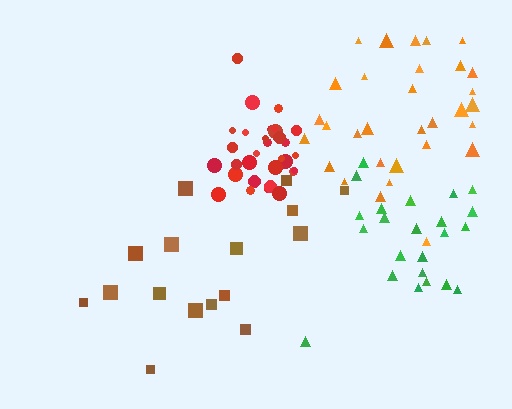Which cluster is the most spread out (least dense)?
Brown.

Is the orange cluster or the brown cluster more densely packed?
Orange.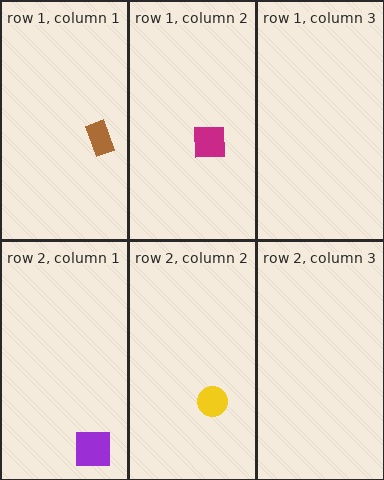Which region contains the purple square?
The row 2, column 1 region.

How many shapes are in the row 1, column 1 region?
1.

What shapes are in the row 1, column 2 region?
The magenta square.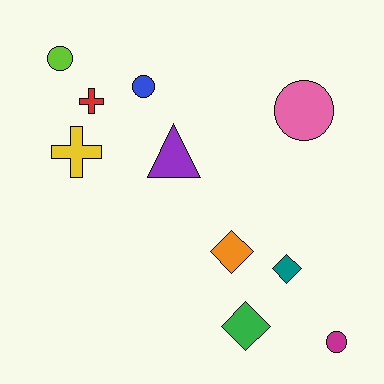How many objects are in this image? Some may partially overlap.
There are 10 objects.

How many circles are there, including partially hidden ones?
There are 4 circles.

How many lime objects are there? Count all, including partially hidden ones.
There is 1 lime object.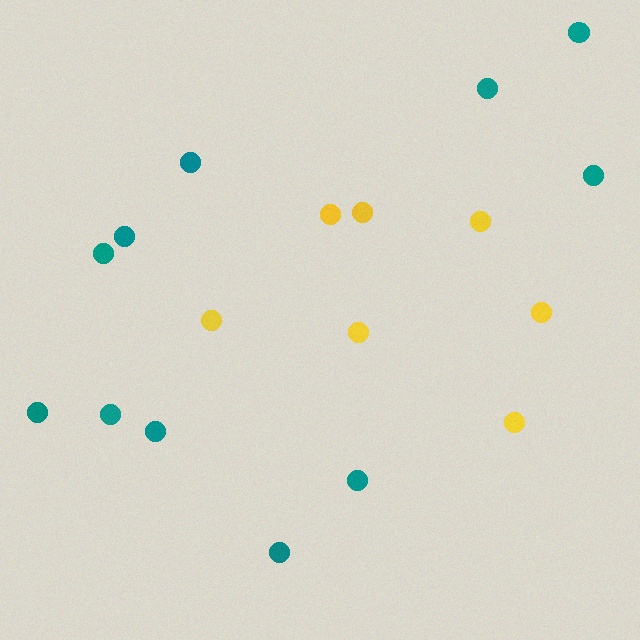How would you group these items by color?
There are 2 groups: one group of yellow circles (7) and one group of teal circles (11).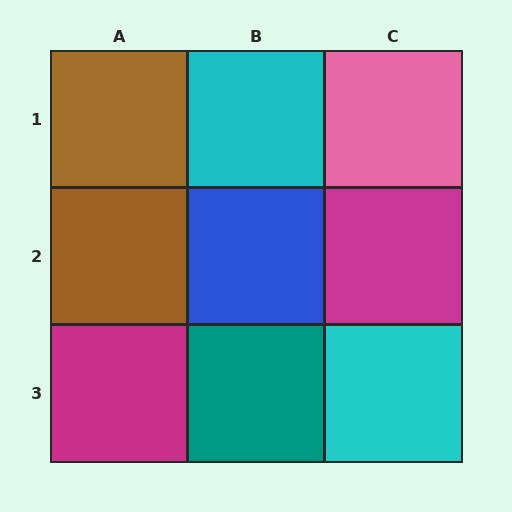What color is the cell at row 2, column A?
Brown.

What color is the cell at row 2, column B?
Blue.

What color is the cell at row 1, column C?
Pink.